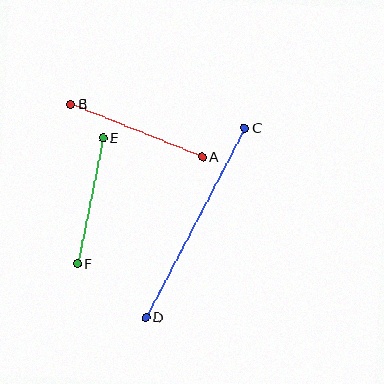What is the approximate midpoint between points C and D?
The midpoint is at approximately (195, 222) pixels.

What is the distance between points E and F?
The distance is approximately 128 pixels.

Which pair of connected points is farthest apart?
Points C and D are farthest apart.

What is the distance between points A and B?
The distance is approximately 141 pixels.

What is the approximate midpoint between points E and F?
The midpoint is at approximately (90, 201) pixels.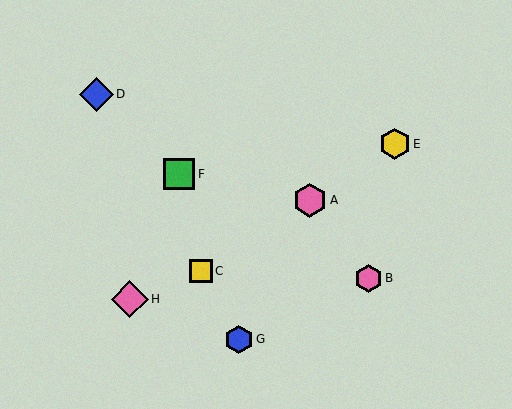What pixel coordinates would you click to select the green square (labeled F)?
Click at (179, 174) to select the green square F.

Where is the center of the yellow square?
The center of the yellow square is at (201, 271).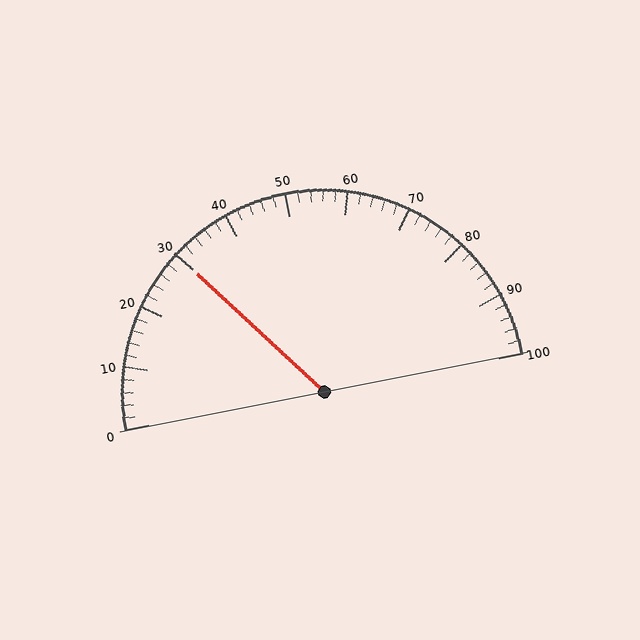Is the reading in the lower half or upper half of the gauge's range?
The reading is in the lower half of the range (0 to 100).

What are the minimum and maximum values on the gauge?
The gauge ranges from 0 to 100.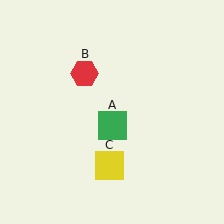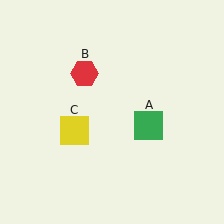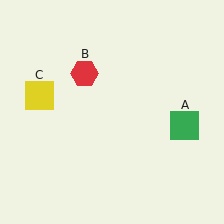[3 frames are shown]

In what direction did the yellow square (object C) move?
The yellow square (object C) moved up and to the left.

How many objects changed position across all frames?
2 objects changed position: green square (object A), yellow square (object C).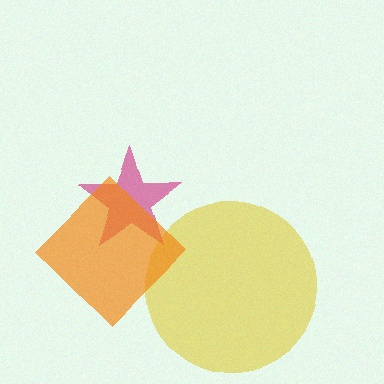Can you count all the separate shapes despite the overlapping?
Yes, there are 3 separate shapes.